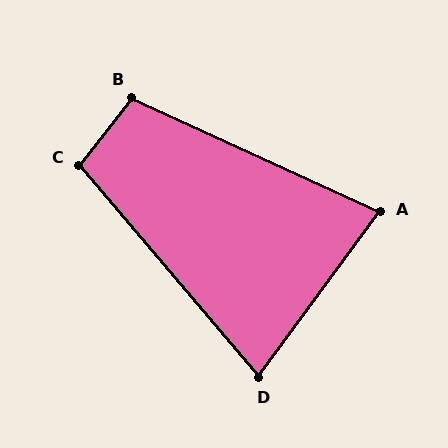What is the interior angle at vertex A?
Approximately 78 degrees (acute).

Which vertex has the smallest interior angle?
D, at approximately 77 degrees.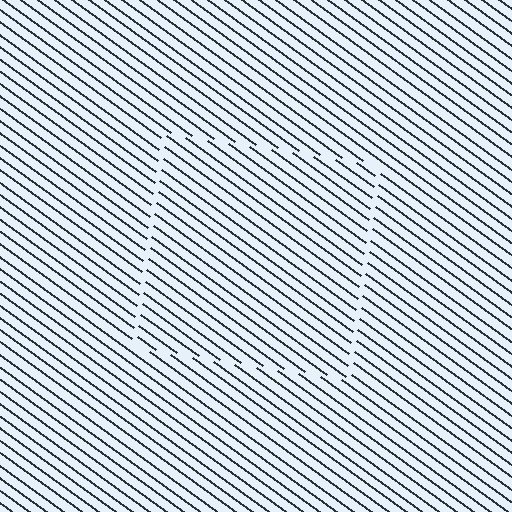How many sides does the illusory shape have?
4 sides — the line-ends trace a square.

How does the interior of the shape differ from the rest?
The interior of the shape contains the same grating, shifted by half a period — the contour is defined by the phase discontinuity where line-ends from the inner and outer gratings abut.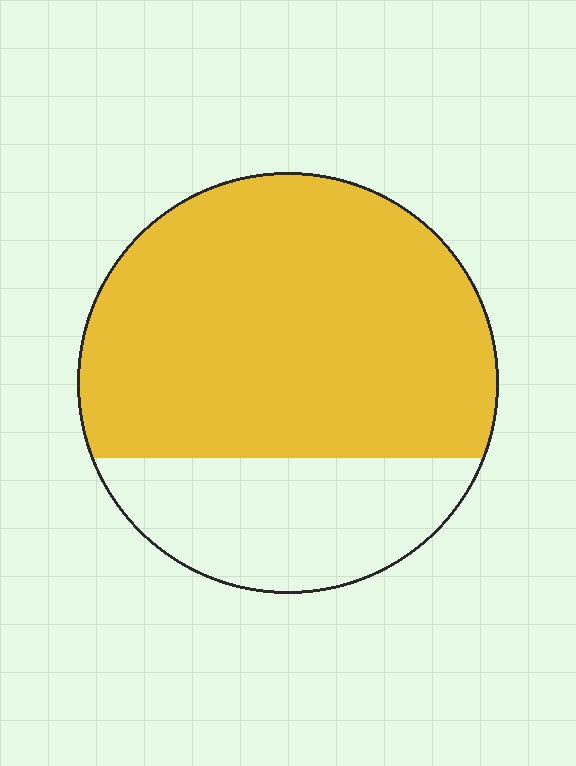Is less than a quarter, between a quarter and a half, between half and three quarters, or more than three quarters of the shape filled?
Between half and three quarters.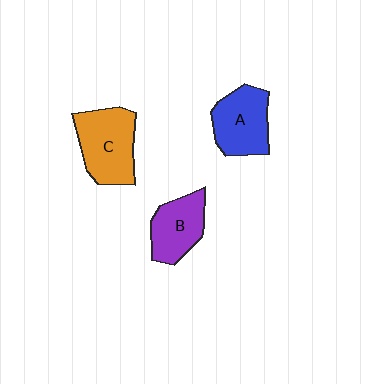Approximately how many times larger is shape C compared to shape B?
Approximately 1.3 times.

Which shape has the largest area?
Shape C (orange).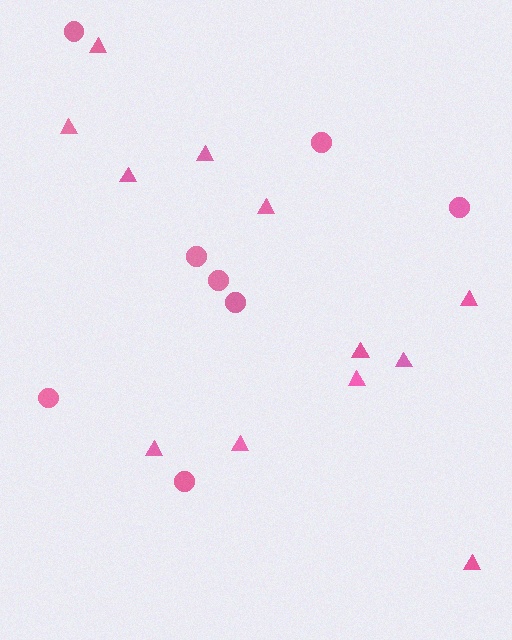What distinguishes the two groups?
There are 2 groups: one group of circles (8) and one group of triangles (12).